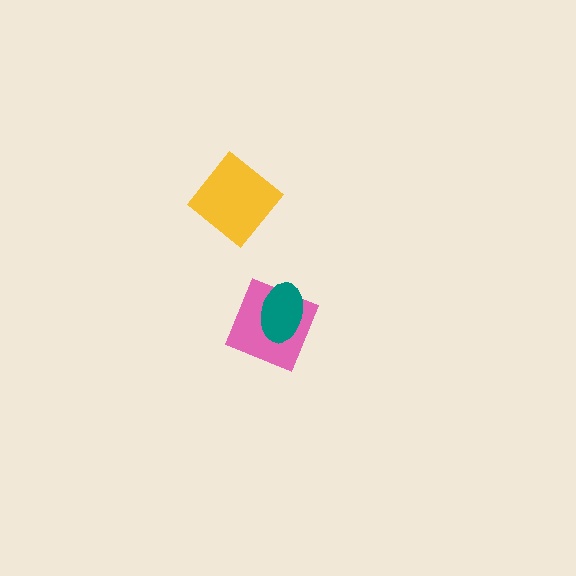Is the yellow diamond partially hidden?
No, no other shape covers it.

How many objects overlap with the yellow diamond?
0 objects overlap with the yellow diamond.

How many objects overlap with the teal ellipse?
1 object overlaps with the teal ellipse.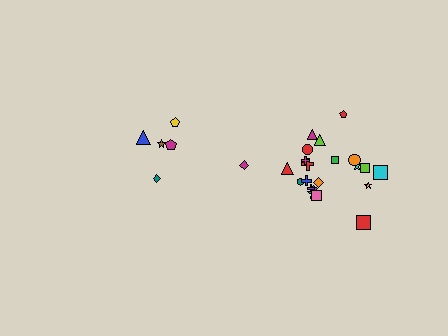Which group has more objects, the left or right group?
The right group.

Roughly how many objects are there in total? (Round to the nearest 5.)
Roughly 25 objects in total.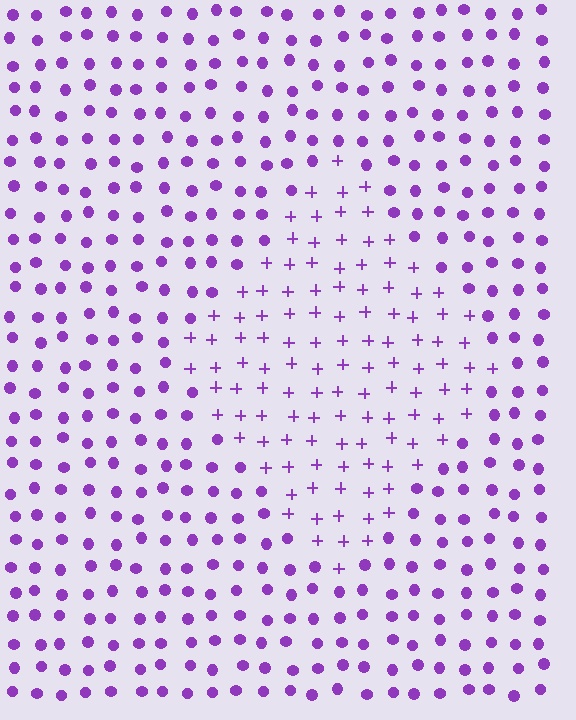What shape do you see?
I see a diamond.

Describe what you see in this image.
The image is filled with small purple elements arranged in a uniform grid. A diamond-shaped region contains plus signs, while the surrounding area contains circles. The boundary is defined purely by the change in element shape.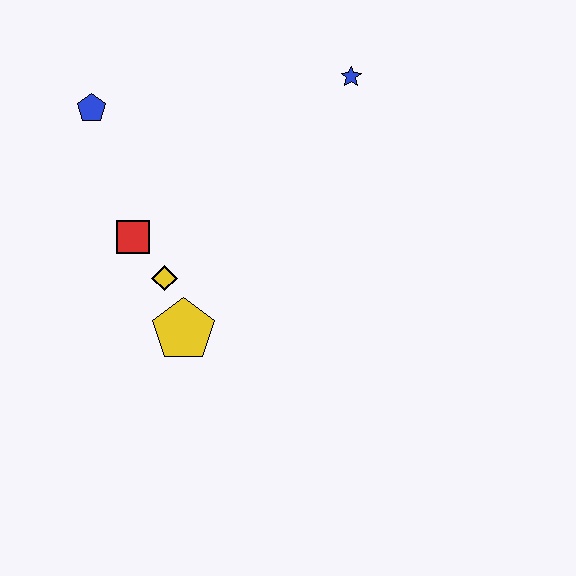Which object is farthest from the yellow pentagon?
The blue star is farthest from the yellow pentagon.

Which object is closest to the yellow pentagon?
The yellow diamond is closest to the yellow pentagon.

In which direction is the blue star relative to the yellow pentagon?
The blue star is above the yellow pentagon.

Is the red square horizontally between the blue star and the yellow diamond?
No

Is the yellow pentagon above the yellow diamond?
No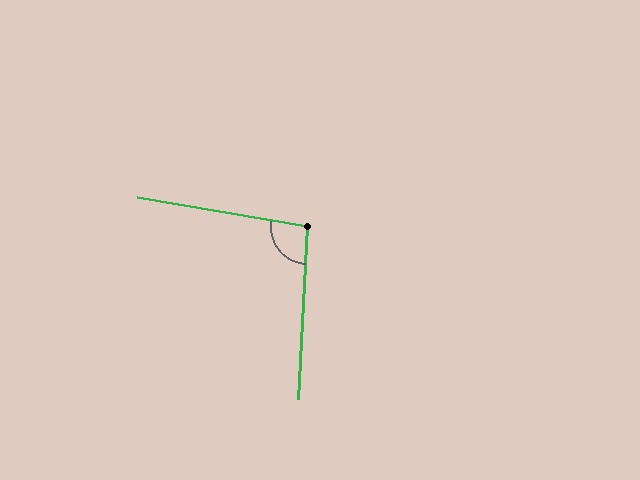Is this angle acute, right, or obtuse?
It is obtuse.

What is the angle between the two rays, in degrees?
Approximately 96 degrees.